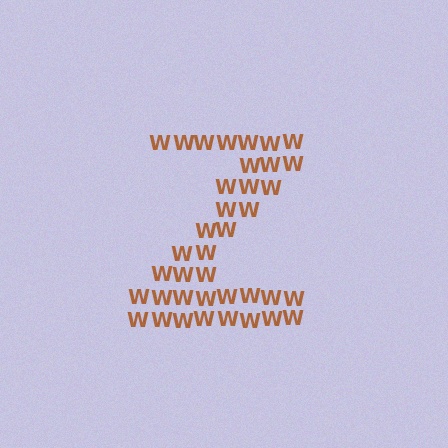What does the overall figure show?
The overall figure shows the letter Z.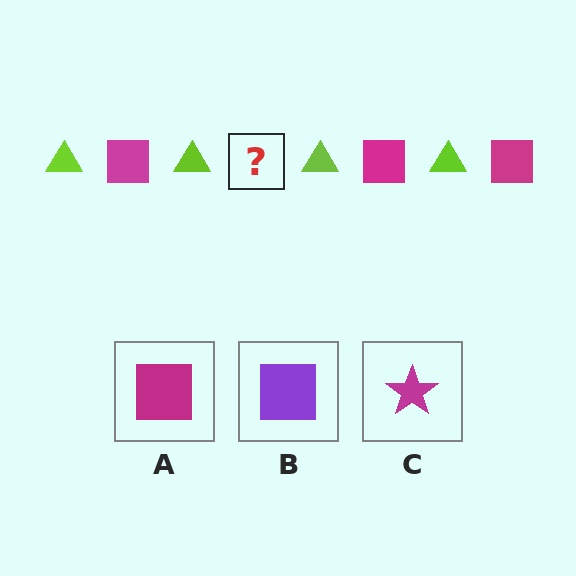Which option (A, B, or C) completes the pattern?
A.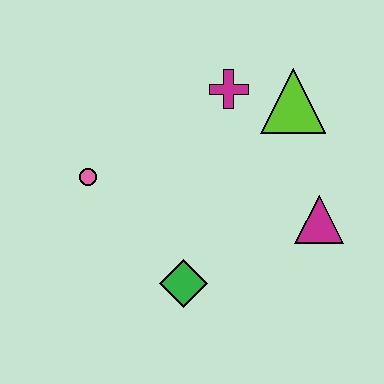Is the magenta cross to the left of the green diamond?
No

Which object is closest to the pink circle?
The green diamond is closest to the pink circle.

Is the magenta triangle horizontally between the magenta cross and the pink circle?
No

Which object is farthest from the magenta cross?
The green diamond is farthest from the magenta cross.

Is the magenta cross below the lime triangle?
No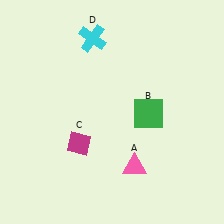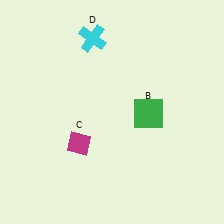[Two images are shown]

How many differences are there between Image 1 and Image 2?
There is 1 difference between the two images.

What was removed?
The pink triangle (A) was removed in Image 2.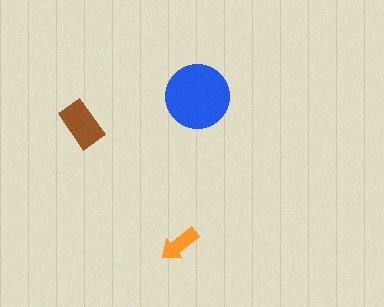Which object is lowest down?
The orange arrow is bottommost.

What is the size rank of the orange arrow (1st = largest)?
3rd.